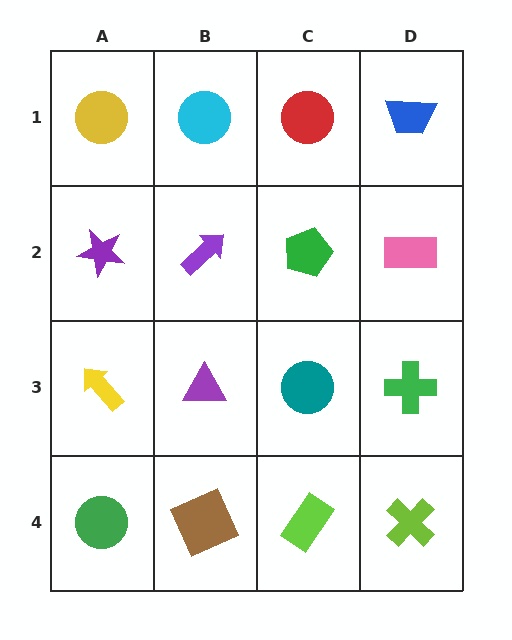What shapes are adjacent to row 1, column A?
A purple star (row 2, column A), a cyan circle (row 1, column B).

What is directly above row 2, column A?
A yellow circle.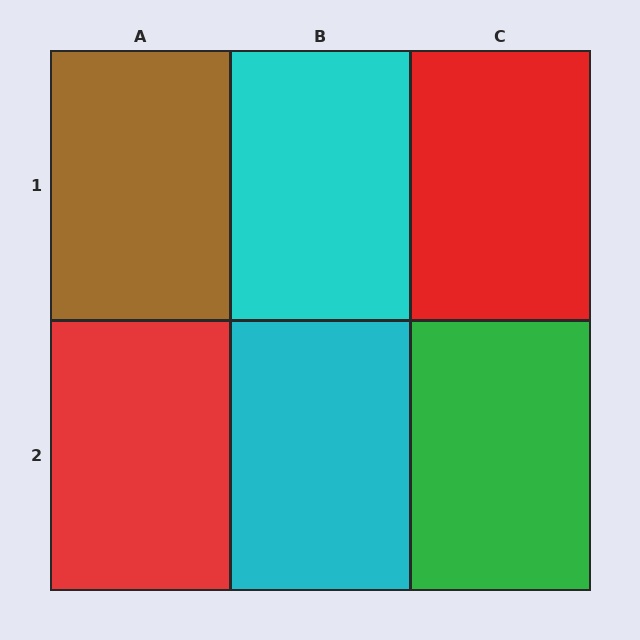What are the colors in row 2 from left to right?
Red, cyan, green.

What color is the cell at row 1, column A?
Brown.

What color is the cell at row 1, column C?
Red.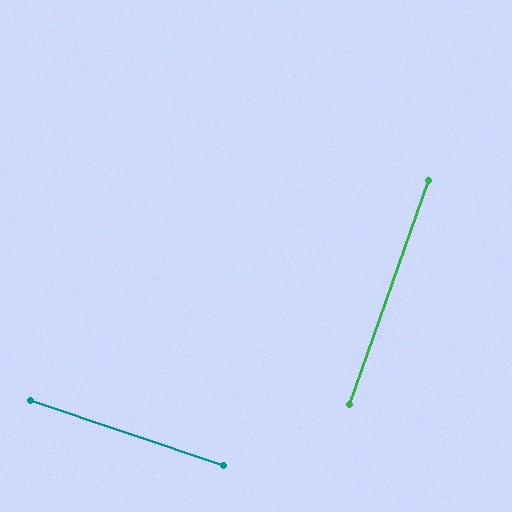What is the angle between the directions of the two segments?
Approximately 89 degrees.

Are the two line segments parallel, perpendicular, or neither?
Perpendicular — they meet at approximately 89°.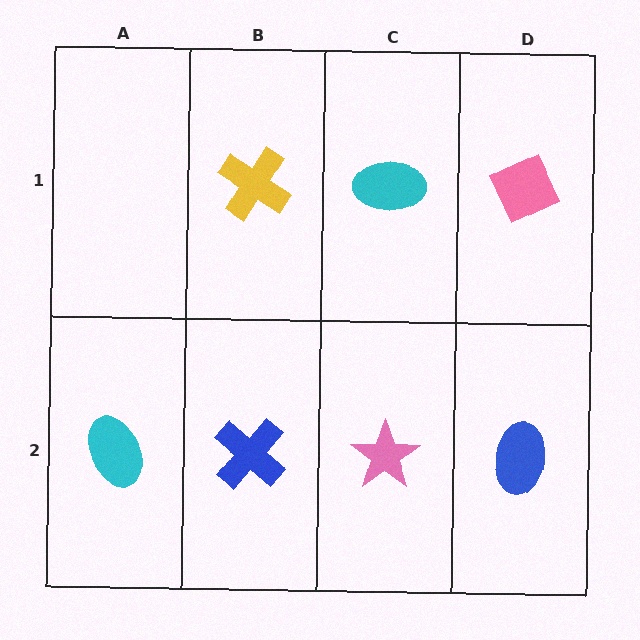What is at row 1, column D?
A pink diamond.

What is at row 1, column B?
A yellow cross.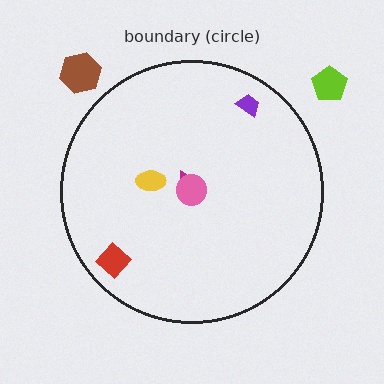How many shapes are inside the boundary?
5 inside, 2 outside.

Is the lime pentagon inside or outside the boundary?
Outside.